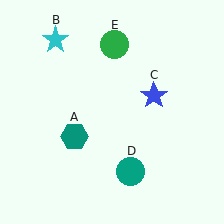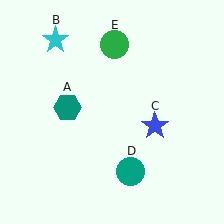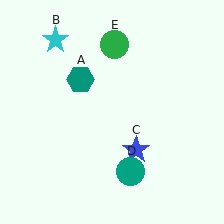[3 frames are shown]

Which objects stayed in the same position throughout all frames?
Cyan star (object B) and teal circle (object D) and green circle (object E) remained stationary.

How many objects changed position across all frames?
2 objects changed position: teal hexagon (object A), blue star (object C).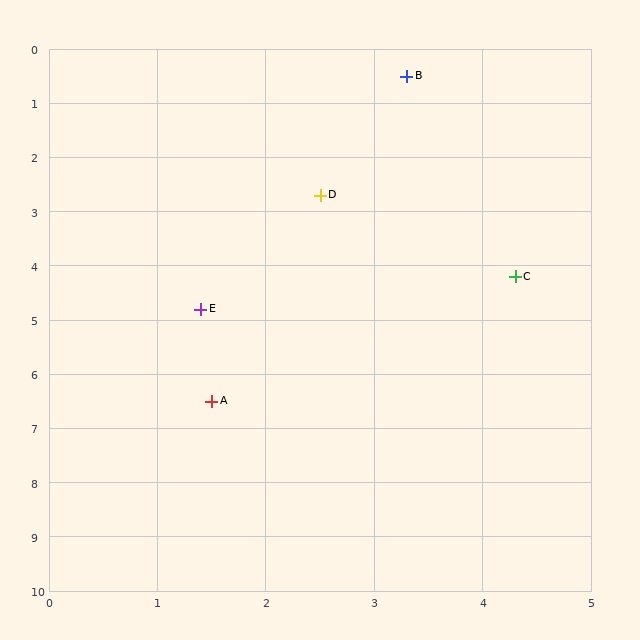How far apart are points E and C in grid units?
Points E and C are about 3.0 grid units apart.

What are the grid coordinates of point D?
Point D is at approximately (2.5, 2.7).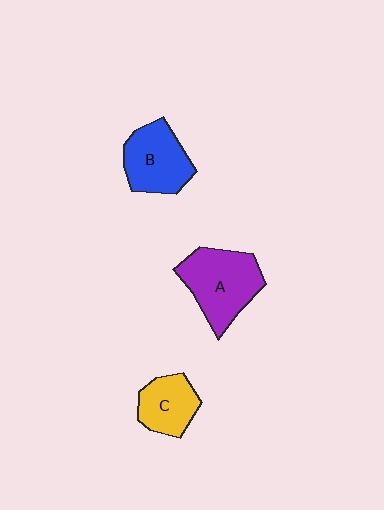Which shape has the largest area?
Shape A (purple).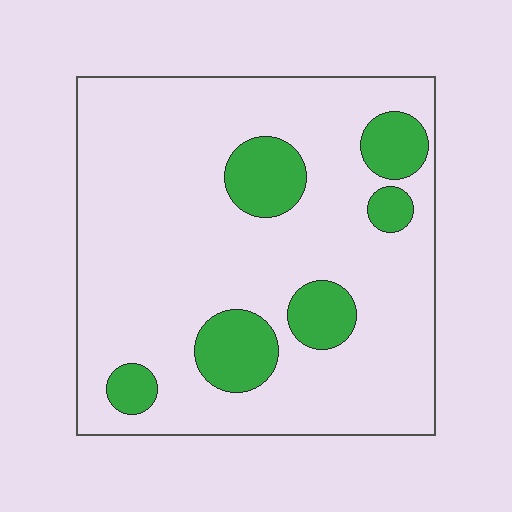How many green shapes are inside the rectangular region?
6.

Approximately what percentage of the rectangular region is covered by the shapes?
Approximately 15%.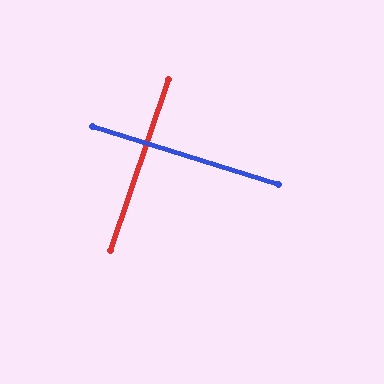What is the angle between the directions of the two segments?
Approximately 89 degrees.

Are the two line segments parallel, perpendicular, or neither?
Perpendicular — they meet at approximately 89°.